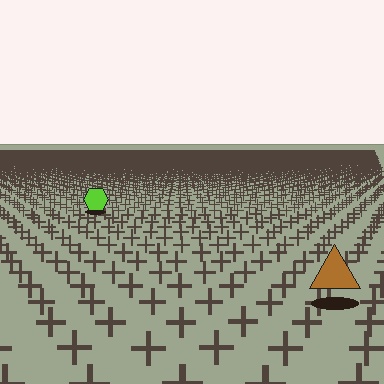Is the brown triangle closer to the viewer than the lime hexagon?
Yes. The brown triangle is closer — you can tell from the texture gradient: the ground texture is coarser near it.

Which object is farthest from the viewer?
The lime hexagon is farthest from the viewer. It appears smaller and the ground texture around it is denser.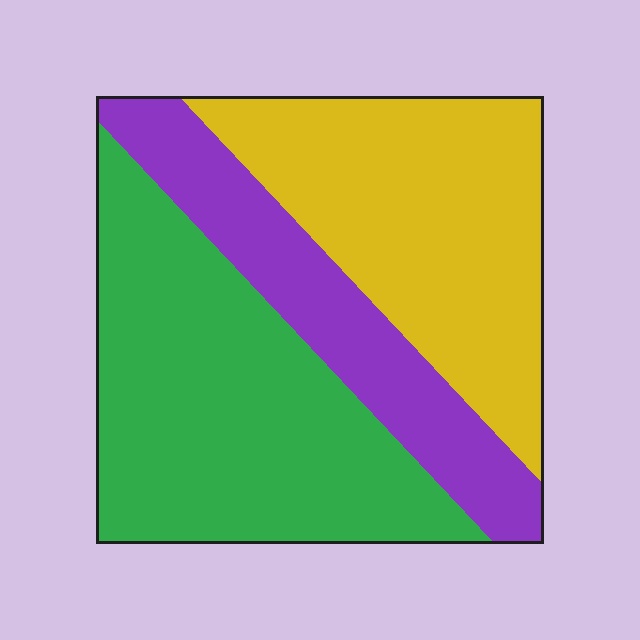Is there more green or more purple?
Green.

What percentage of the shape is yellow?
Yellow covers about 35% of the shape.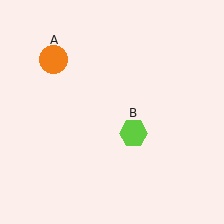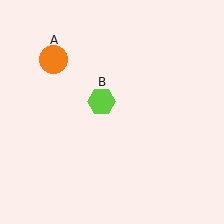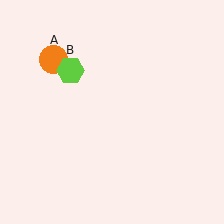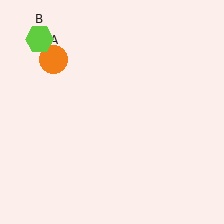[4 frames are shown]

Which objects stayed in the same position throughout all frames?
Orange circle (object A) remained stationary.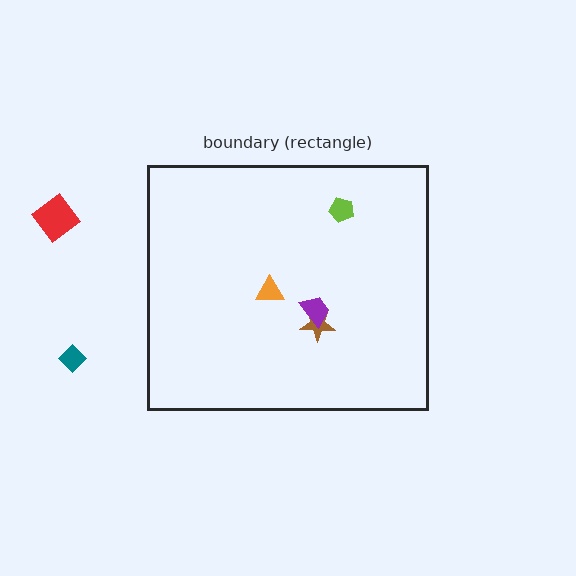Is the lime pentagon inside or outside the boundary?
Inside.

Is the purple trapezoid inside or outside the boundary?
Inside.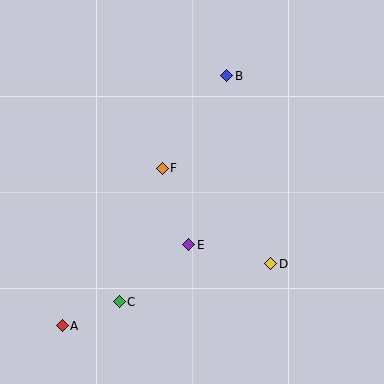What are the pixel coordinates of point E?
Point E is at (189, 245).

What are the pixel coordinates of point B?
Point B is at (227, 76).